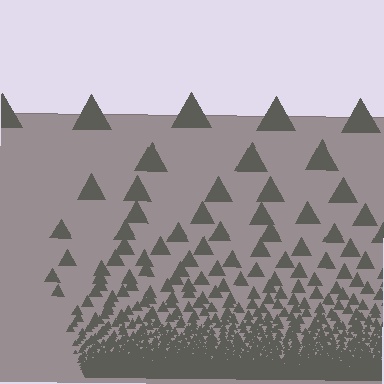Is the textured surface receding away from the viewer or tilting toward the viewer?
The surface appears to tilt toward the viewer. Texture elements get larger and sparser toward the top.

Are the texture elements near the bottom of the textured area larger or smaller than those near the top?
Smaller. The gradient is inverted — elements near the bottom are smaller and denser.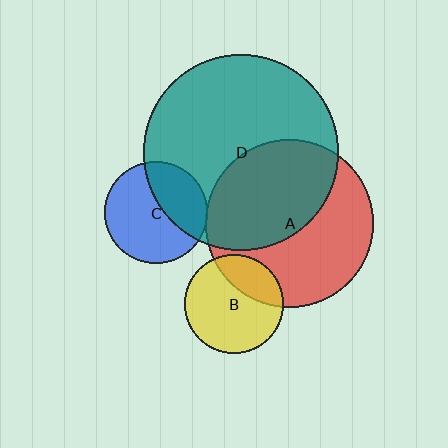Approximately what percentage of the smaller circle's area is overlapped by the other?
Approximately 25%.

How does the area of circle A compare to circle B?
Approximately 2.9 times.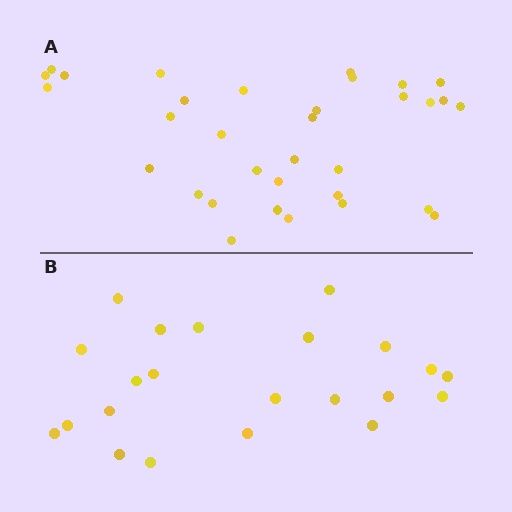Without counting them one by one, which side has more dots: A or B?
Region A (the top region) has more dots.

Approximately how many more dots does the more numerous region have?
Region A has roughly 12 or so more dots than region B.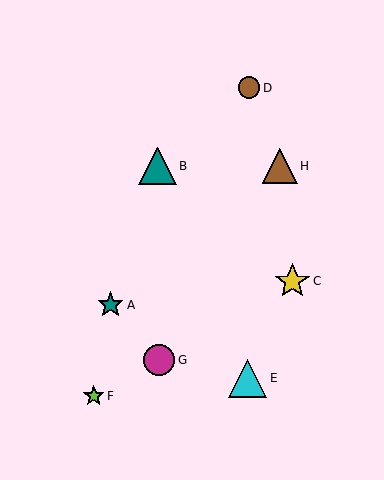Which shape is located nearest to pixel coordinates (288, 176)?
The brown triangle (labeled H) at (280, 166) is nearest to that location.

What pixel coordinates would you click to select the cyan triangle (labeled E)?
Click at (248, 378) to select the cyan triangle E.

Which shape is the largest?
The cyan triangle (labeled E) is the largest.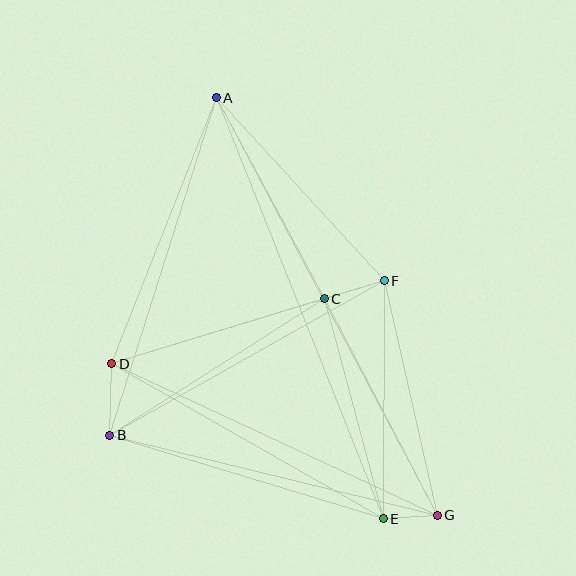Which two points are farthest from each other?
Points A and G are farthest from each other.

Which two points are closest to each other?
Points E and G are closest to each other.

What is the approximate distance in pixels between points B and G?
The distance between B and G is approximately 337 pixels.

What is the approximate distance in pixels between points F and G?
The distance between F and G is approximately 241 pixels.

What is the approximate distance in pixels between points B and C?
The distance between B and C is approximately 254 pixels.